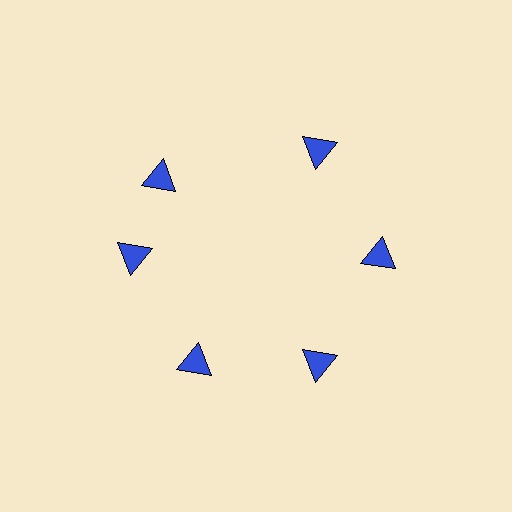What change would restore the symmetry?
The symmetry would be restored by rotating it back into even spacing with its neighbors so that all 6 triangles sit at equal angles and equal distance from the center.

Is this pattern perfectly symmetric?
No. The 6 blue triangles are arranged in a ring, but one element near the 11 o'clock position is rotated out of alignment along the ring, breaking the 6-fold rotational symmetry.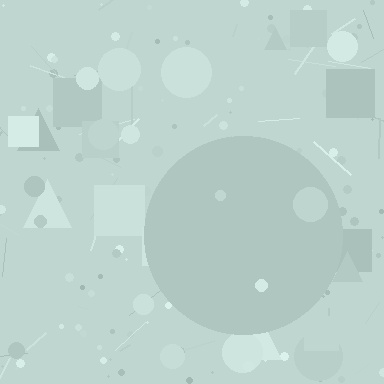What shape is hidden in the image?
A circle is hidden in the image.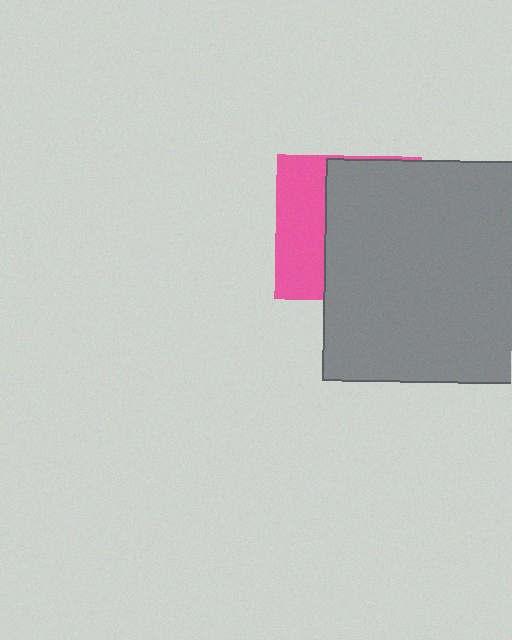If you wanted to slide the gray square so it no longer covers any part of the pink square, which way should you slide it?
Slide it right — that is the most direct way to separate the two shapes.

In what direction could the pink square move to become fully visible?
The pink square could move left. That would shift it out from behind the gray square entirely.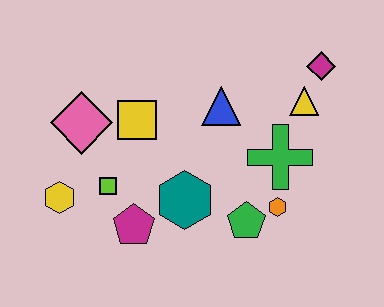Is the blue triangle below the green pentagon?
No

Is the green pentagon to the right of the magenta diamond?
No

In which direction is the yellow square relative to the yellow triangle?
The yellow square is to the left of the yellow triangle.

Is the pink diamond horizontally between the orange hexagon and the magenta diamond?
No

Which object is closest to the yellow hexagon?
The lime square is closest to the yellow hexagon.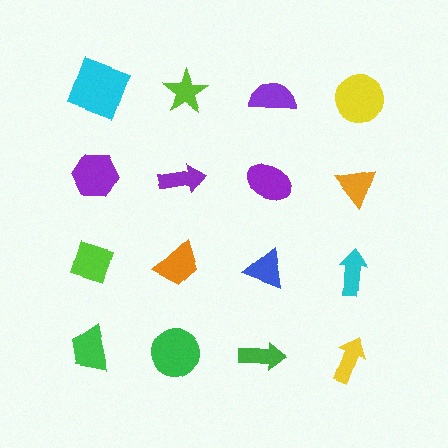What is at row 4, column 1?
A green trapezoid.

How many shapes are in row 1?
4 shapes.